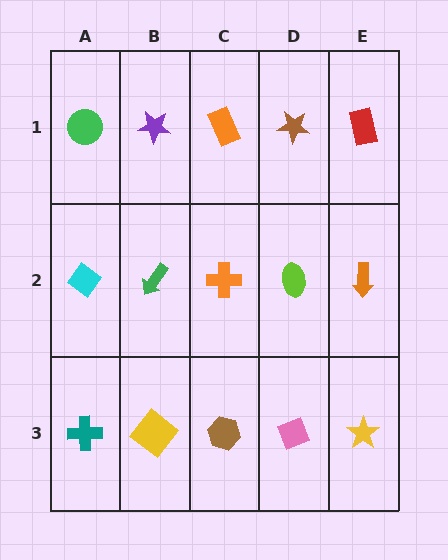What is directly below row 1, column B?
A green arrow.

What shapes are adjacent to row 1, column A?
A cyan diamond (row 2, column A), a purple star (row 1, column B).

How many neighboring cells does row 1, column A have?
2.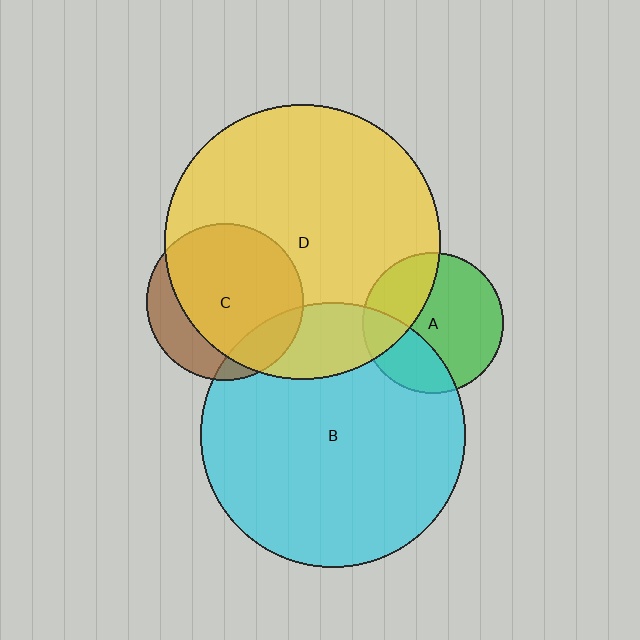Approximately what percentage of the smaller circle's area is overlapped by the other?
Approximately 30%.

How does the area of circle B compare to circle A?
Approximately 3.5 times.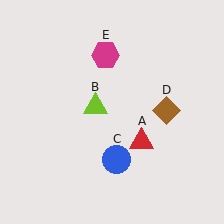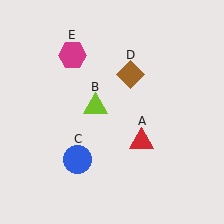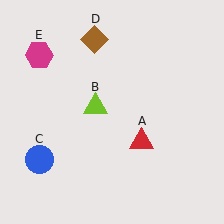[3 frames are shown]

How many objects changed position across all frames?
3 objects changed position: blue circle (object C), brown diamond (object D), magenta hexagon (object E).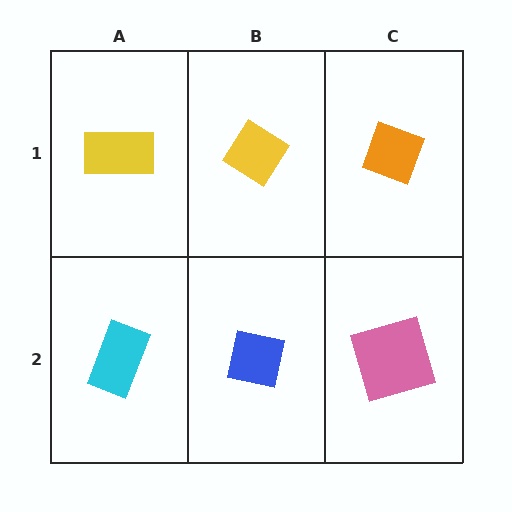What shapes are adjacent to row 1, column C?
A pink square (row 2, column C), a yellow diamond (row 1, column B).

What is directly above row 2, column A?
A yellow rectangle.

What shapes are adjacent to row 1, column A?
A cyan rectangle (row 2, column A), a yellow diamond (row 1, column B).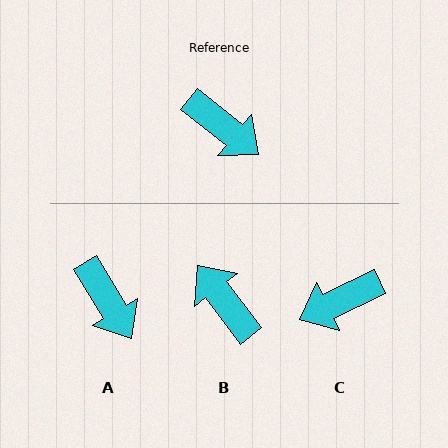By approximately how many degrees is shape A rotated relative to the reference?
Approximately 20 degrees clockwise.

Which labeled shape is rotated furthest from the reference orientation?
B, about 166 degrees away.